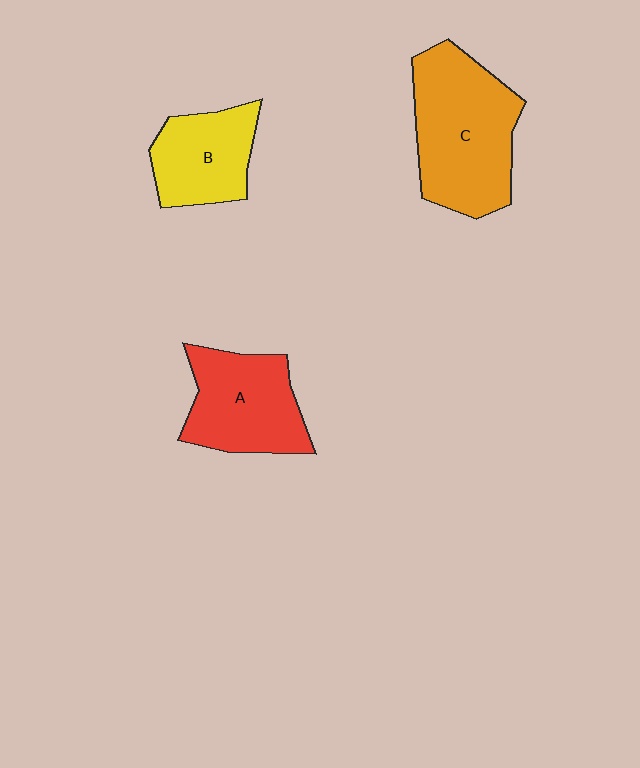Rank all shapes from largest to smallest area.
From largest to smallest: C (orange), A (red), B (yellow).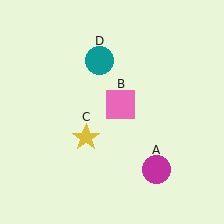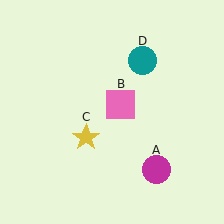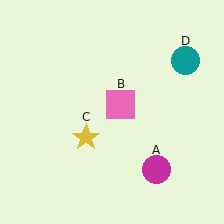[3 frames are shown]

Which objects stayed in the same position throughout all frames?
Magenta circle (object A) and pink square (object B) and yellow star (object C) remained stationary.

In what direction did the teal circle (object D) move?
The teal circle (object D) moved right.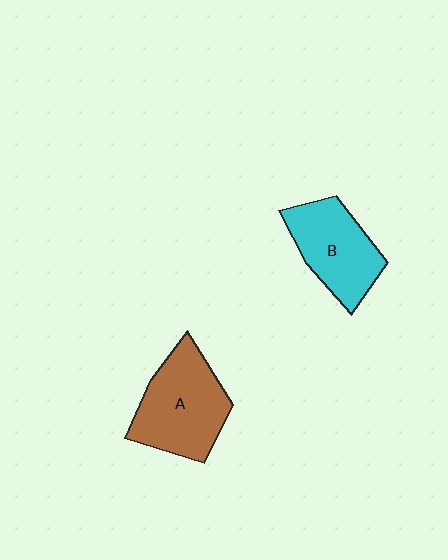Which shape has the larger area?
Shape A (brown).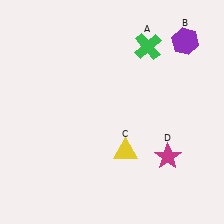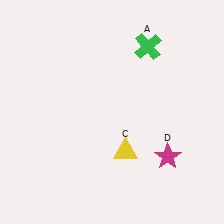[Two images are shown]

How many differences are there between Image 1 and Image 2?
There is 1 difference between the two images.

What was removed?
The purple hexagon (B) was removed in Image 2.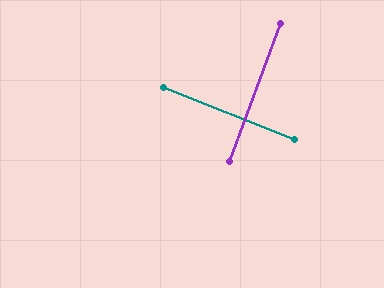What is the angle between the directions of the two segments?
Approximately 89 degrees.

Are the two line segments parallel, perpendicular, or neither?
Perpendicular — they meet at approximately 89°.